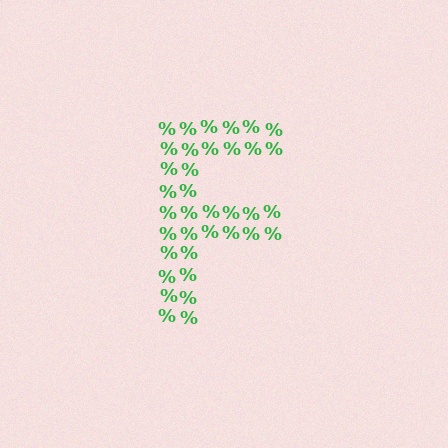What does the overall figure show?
The overall figure shows the letter F.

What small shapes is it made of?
It is made of small percent signs.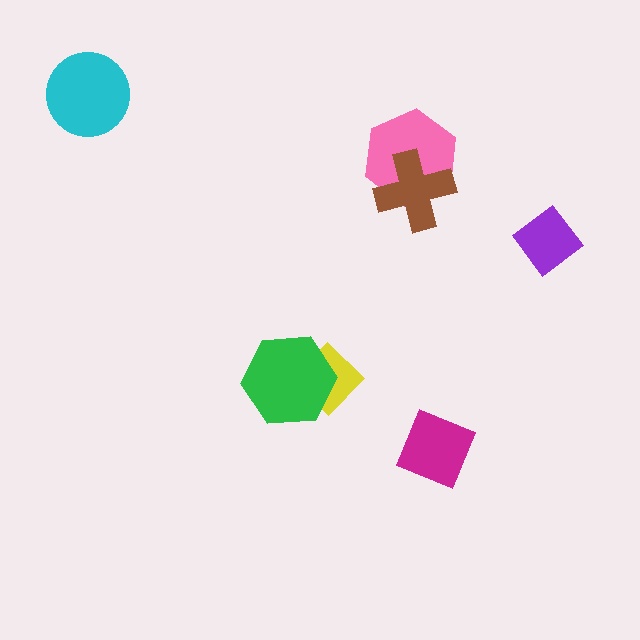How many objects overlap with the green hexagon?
1 object overlaps with the green hexagon.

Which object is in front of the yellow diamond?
The green hexagon is in front of the yellow diamond.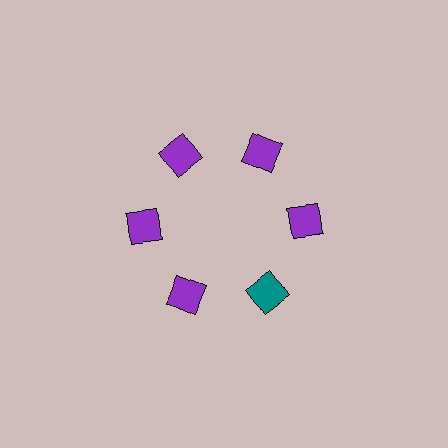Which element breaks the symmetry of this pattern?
The teal square at roughly the 5 o'clock position breaks the symmetry. All other shapes are purple squares.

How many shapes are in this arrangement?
There are 6 shapes arranged in a ring pattern.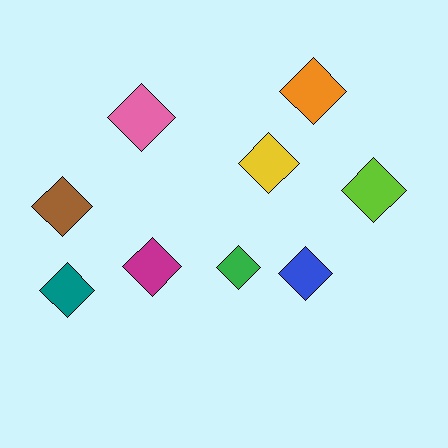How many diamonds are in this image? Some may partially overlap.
There are 9 diamonds.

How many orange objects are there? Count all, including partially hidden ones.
There is 1 orange object.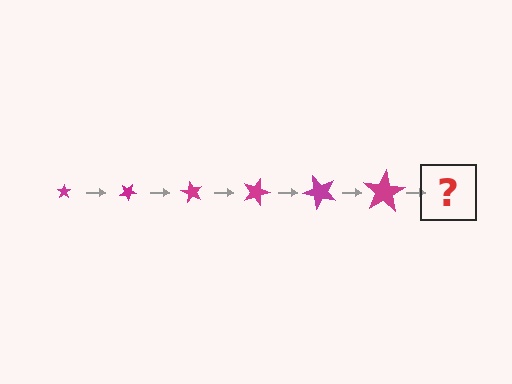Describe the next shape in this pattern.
It should be a star, larger than the previous one and rotated 180 degrees from the start.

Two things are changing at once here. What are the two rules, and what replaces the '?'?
The two rules are that the star grows larger each step and it rotates 30 degrees each step. The '?' should be a star, larger than the previous one and rotated 180 degrees from the start.